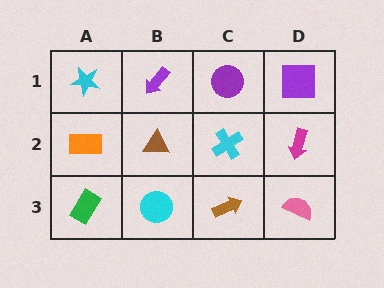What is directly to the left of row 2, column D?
A cyan cross.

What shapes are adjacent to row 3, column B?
A brown triangle (row 2, column B), a green rectangle (row 3, column A), a brown arrow (row 3, column C).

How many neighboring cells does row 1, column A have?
2.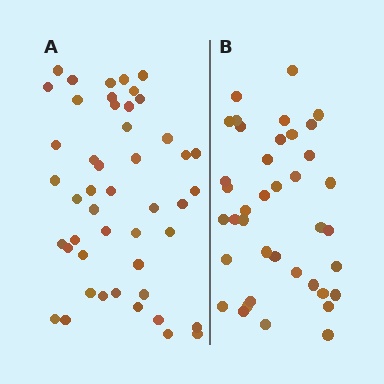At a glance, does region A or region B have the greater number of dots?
Region A (the left region) has more dots.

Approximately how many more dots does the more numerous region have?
Region A has roughly 8 or so more dots than region B.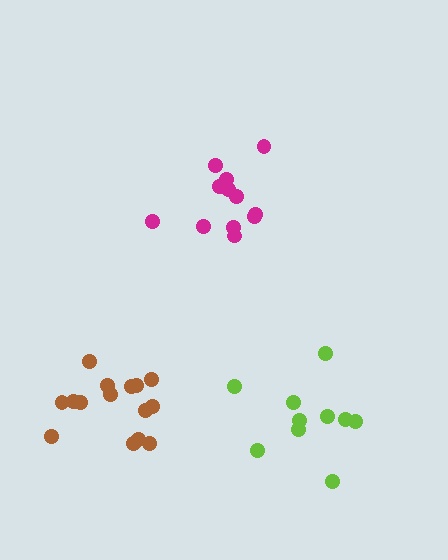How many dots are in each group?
Group 1: 10 dots, Group 2: 15 dots, Group 3: 13 dots (38 total).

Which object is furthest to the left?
The brown cluster is leftmost.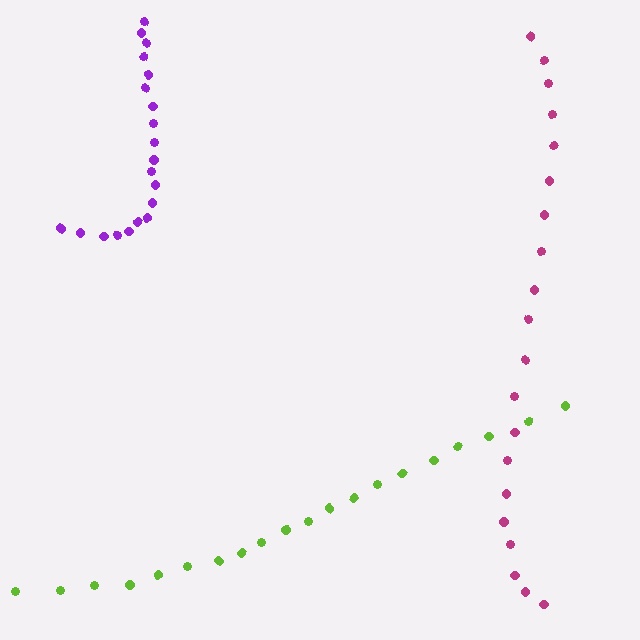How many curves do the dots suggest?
There are 3 distinct paths.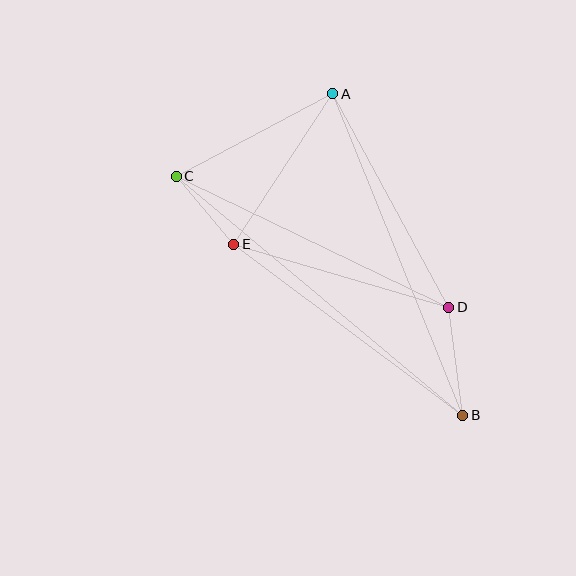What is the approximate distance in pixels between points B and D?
The distance between B and D is approximately 109 pixels.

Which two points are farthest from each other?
Points B and C are farthest from each other.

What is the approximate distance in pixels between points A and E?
The distance between A and E is approximately 180 pixels.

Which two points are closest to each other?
Points C and E are closest to each other.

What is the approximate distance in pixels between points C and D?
The distance between C and D is approximately 302 pixels.